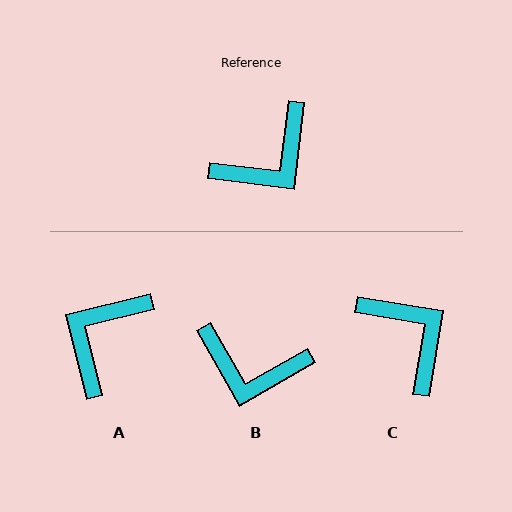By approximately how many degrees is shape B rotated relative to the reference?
Approximately 53 degrees clockwise.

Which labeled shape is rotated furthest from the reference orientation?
A, about 159 degrees away.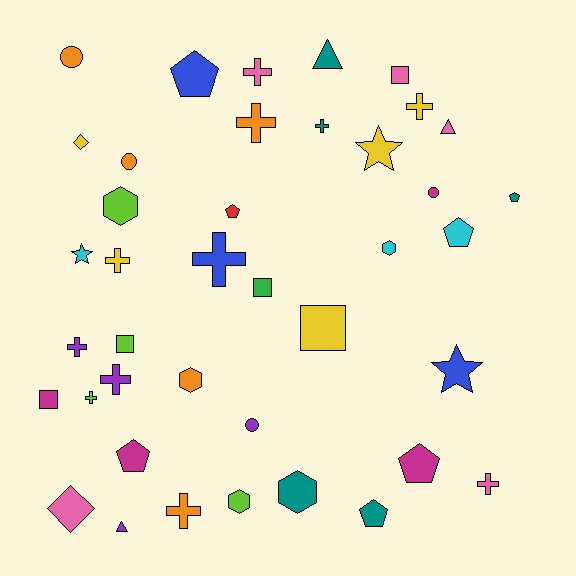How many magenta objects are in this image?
There are 4 magenta objects.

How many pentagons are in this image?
There are 7 pentagons.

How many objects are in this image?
There are 40 objects.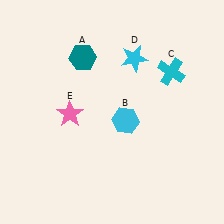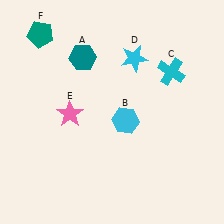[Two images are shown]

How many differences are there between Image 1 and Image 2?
There is 1 difference between the two images.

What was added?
A teal pentagon (F) was added in Image 2.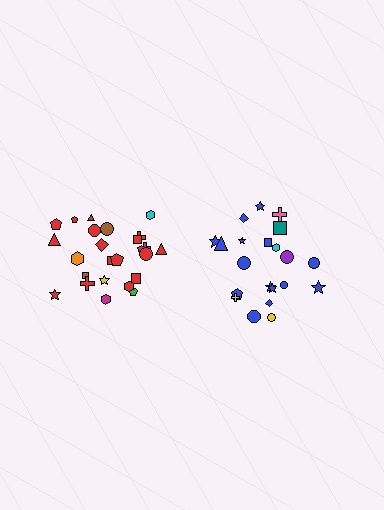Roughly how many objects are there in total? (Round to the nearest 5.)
Roughly 45 objects in total.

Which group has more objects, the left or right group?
The left group.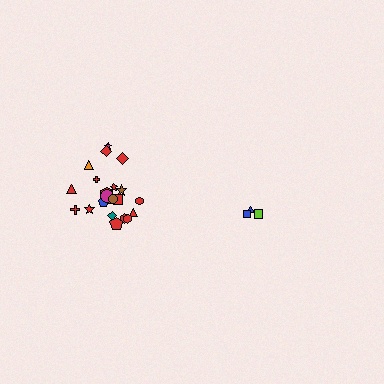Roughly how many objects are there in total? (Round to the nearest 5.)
Roughly 25 objects in total.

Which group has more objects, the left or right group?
The left group.